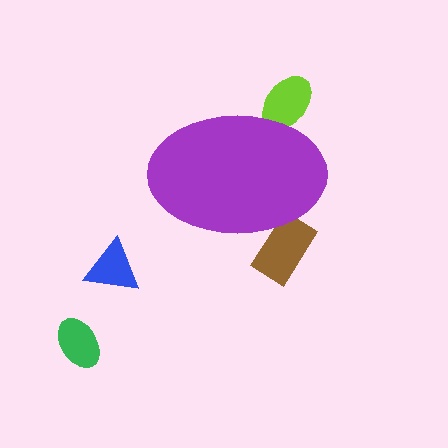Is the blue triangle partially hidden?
No, the blue triangle is fully visible.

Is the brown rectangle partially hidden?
Yes, the brown rectangle is partially hidden behind the purple ellipse.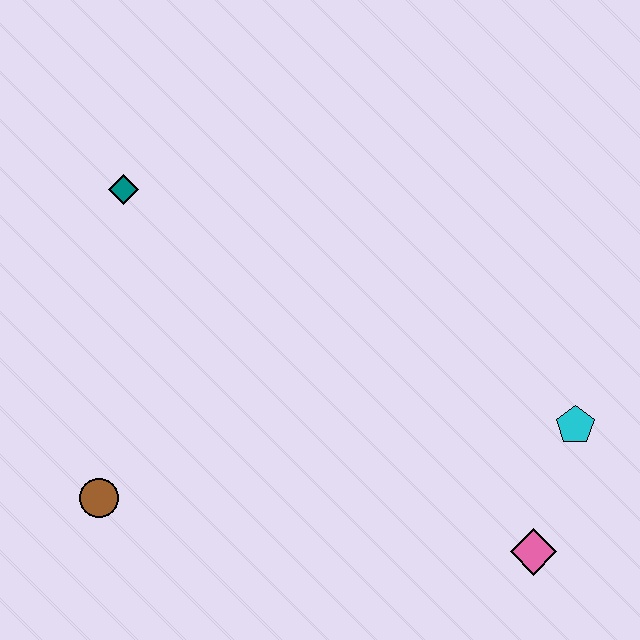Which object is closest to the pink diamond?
The cyan pentagon is closest to the pink diamond.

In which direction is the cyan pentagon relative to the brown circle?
The cyan pentagon is to the right of the brown circle.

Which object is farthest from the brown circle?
The cyan pentagon is farthest from the brown circle.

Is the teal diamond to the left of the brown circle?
No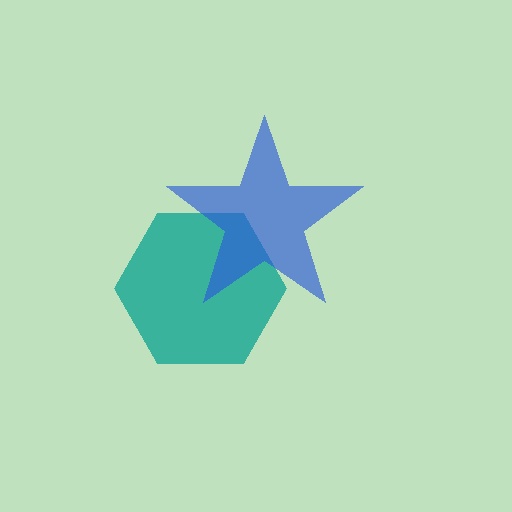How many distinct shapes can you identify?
There are 2 distinct shapes: a teal hexagon, a blue star.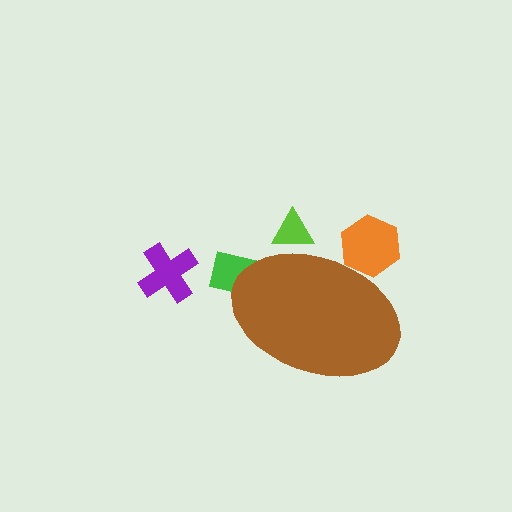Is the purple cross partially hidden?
No, the purple cross is fully visible.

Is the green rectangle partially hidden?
Yes, the green rectangle is partially hidden behind the brown ellipse.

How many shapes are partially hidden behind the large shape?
3 shapes are partially hidden.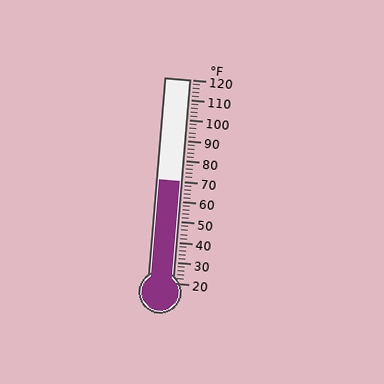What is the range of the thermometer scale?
The thermometer scale ranges from 20°F to 120°F.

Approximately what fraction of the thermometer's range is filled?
The thermometer is filled to approximately 50% of its range.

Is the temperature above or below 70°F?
The temperature is at 70°F.